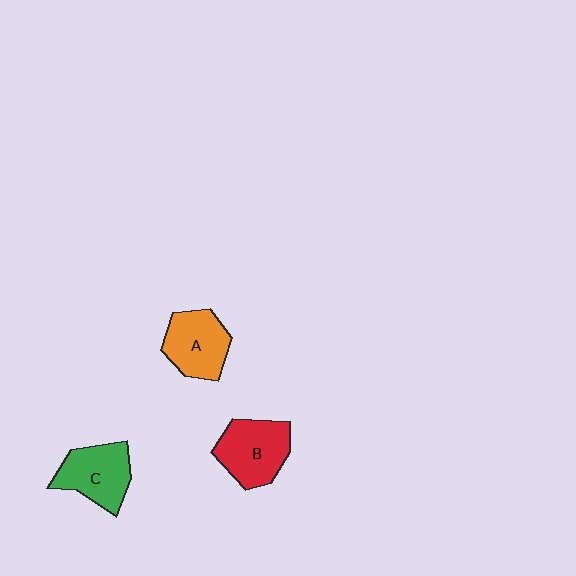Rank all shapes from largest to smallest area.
From largest to smallest: B (red), C (green), A (orange).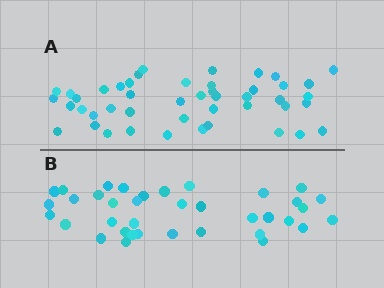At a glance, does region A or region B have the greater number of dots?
Region A (the top region) has more dots.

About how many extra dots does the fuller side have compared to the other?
Region A has roughly 8 or so more dots than region B.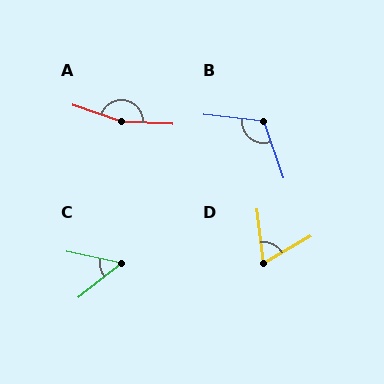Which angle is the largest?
A, at approximately 164 degrees.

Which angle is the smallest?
C, at approximately 50 degrees.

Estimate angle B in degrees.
Approximately 116 degrees.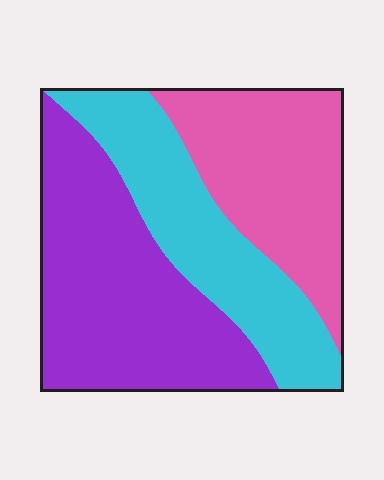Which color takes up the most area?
Purple, at roughly 40%.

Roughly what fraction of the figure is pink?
Pink takes up about one third (1/3) of the figure.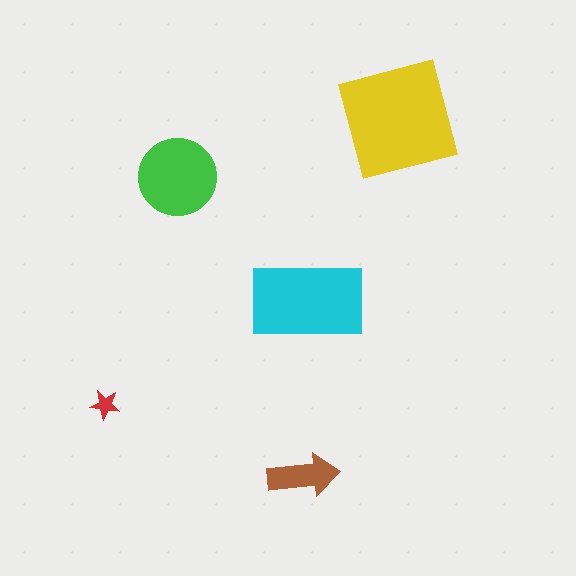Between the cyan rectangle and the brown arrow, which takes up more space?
The cyan rectangle.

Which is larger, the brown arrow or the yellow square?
The yellow square.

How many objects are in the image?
There are 5 objects in the image.